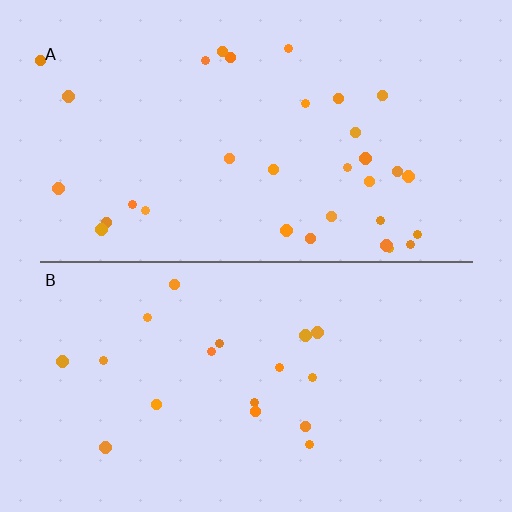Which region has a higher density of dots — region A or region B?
A (the top).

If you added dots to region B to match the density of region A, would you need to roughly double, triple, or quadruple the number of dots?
Approximately double.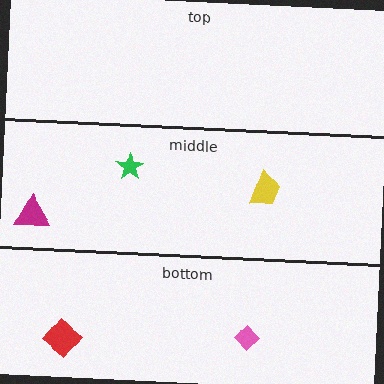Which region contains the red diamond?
The bottom region.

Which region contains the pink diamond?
The bottom region.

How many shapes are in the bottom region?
2.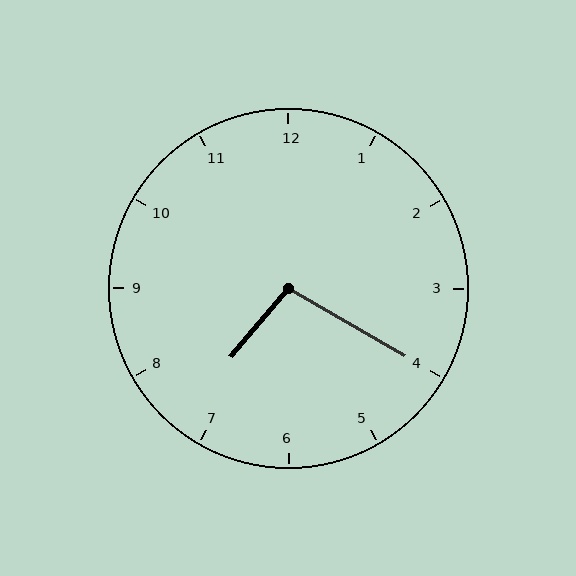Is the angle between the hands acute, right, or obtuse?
It is obtuse.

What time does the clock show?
7:20.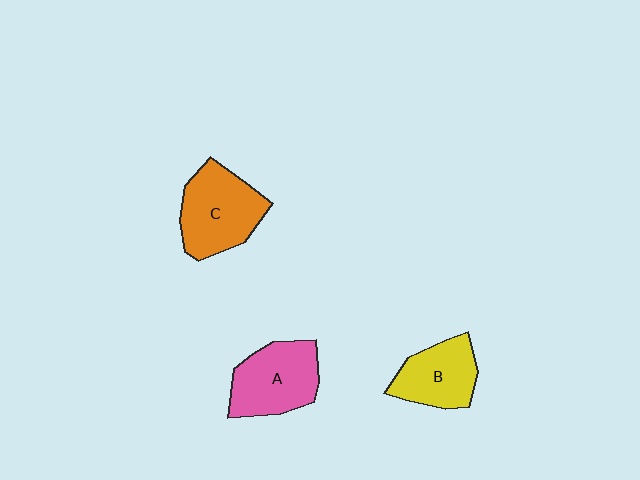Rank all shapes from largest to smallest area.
From largest to smallest: C (orange), A (pink), B (yellow).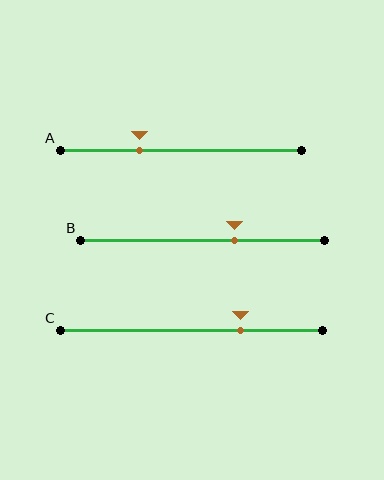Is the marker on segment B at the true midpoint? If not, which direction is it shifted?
No, the marker on segment B is shifted to the right by about 13% of the segment length.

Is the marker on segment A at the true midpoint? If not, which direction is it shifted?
No, the marker on segment A is shifted to the left by about 17% of the segment length.